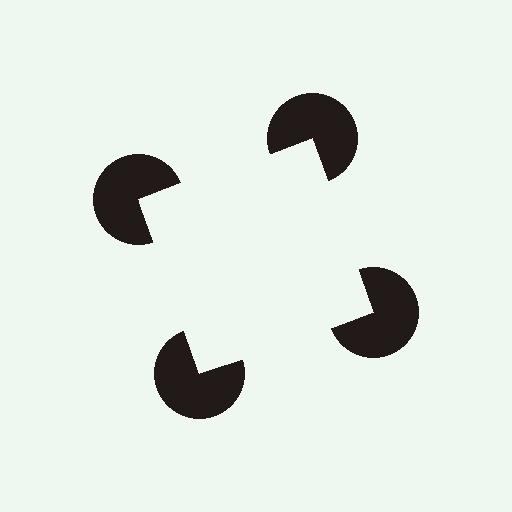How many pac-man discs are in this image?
There are 4 — one at each vertex of the illusory square.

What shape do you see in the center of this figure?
An illusory square — its edges are inferred from the aligned wedge cuts in the pac-man discs, not physically drawn.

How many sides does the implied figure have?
4 sides.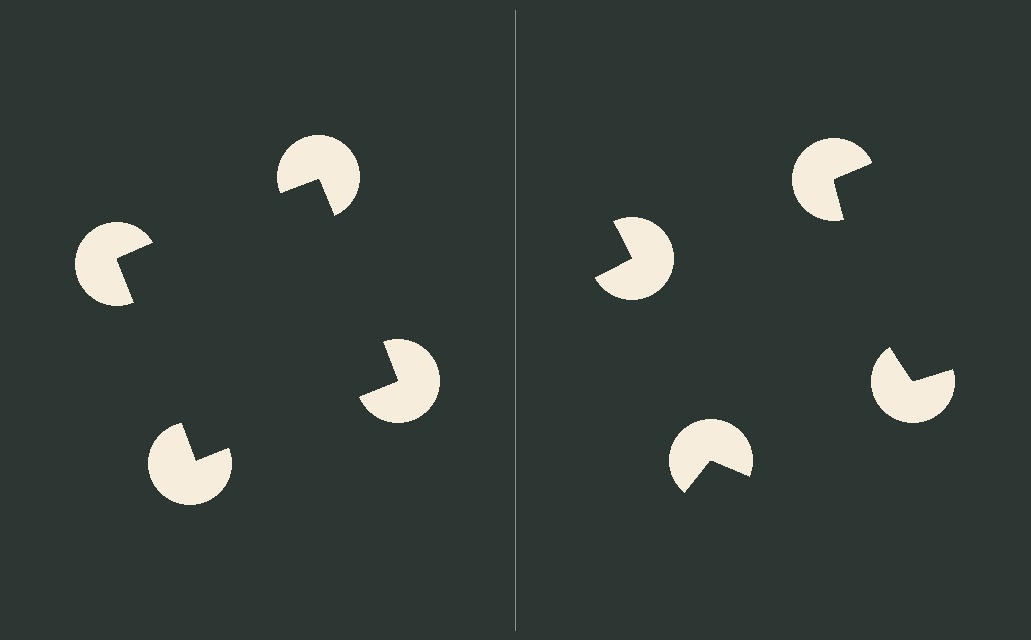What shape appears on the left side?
An illusory square.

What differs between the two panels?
The pac-man discs are positioned identically on both sides; only the wedge orientations differ. On the left they align to a square; on the right they are misaligned.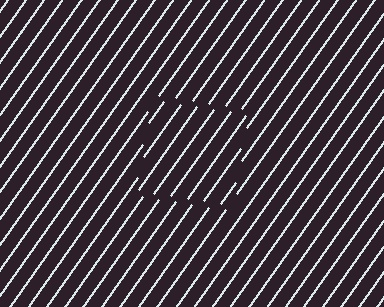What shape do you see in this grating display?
An illusory square. The interior of the shape contains the same grating, shifted by half a period — the contour is defined by the phase discontinuity where line-ends from the inner and outer gratings abut.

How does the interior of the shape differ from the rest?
The interior of the shape contains the same grating, shifted by half a period — the contour is defined by the phase discontinuity where line-ends from the inner and outer gratings abut.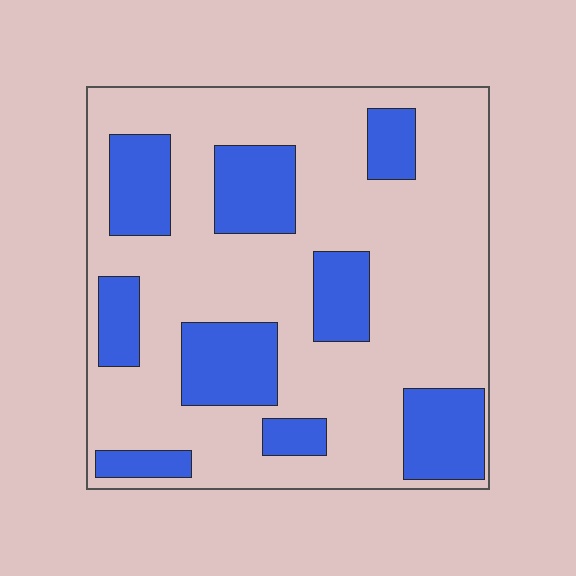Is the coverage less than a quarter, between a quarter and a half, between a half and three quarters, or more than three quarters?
Between a quarter and a half.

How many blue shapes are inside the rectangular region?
9.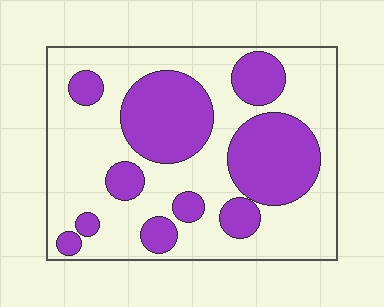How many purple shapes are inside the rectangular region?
10.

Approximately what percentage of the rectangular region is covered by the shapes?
Approximately 35%.